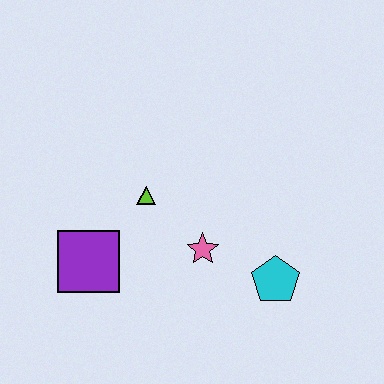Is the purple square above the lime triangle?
No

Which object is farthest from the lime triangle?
The cyan pentagon is farthest from the lime triangle.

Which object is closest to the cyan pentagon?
The pink star is closest to the cyan pentagon.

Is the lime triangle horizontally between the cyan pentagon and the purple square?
Yes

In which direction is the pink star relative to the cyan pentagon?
The pink star is to the left of the cyan pentagon.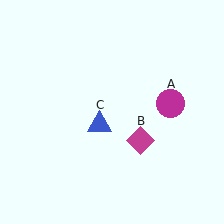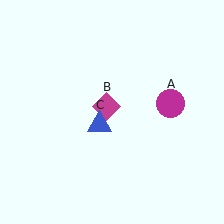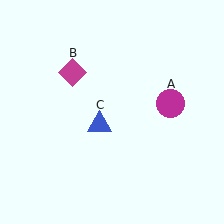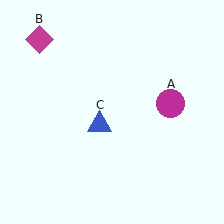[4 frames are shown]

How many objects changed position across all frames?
1 object changed position: magenta diamond (object B).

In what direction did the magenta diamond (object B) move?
The magenta diamond (object B) moved up and to the left.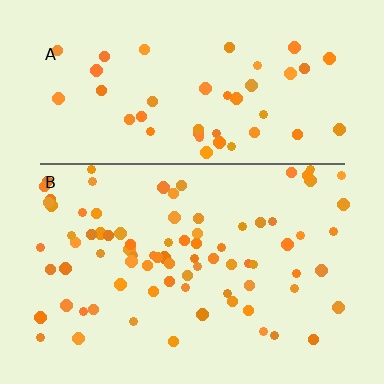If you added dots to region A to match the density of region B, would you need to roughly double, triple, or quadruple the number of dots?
Approximately double.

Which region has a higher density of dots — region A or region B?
B (the bottom).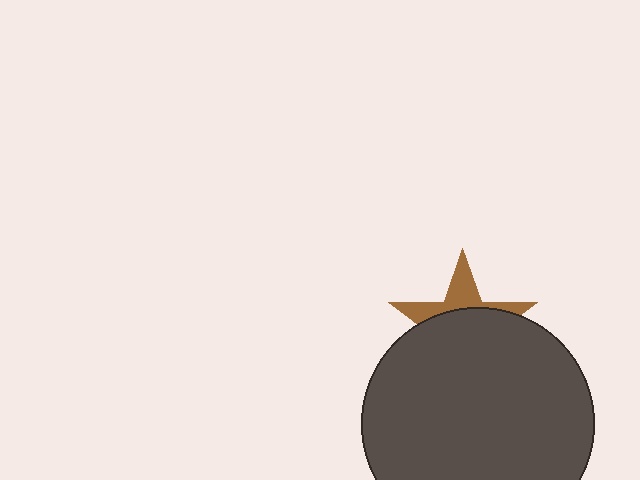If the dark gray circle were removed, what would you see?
You would see the complete brown star.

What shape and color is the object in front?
The object in front is a dark gray circle.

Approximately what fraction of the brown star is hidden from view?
Roughly 66% of the brown star is hidden behind the dark gray circle.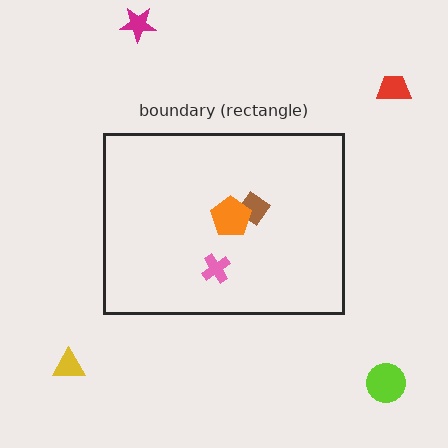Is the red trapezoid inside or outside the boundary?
Outside.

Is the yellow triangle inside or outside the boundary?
Outside.